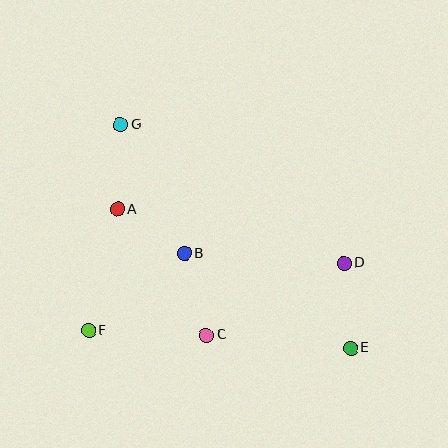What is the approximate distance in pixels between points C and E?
The distance between C and E is approximately 145 pixels.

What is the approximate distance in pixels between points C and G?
The distance between C and G is approximately 227 pixels.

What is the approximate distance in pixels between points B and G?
The distance between B and G is approximately 144 pixels.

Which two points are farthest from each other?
Points E and G are farthest from each other.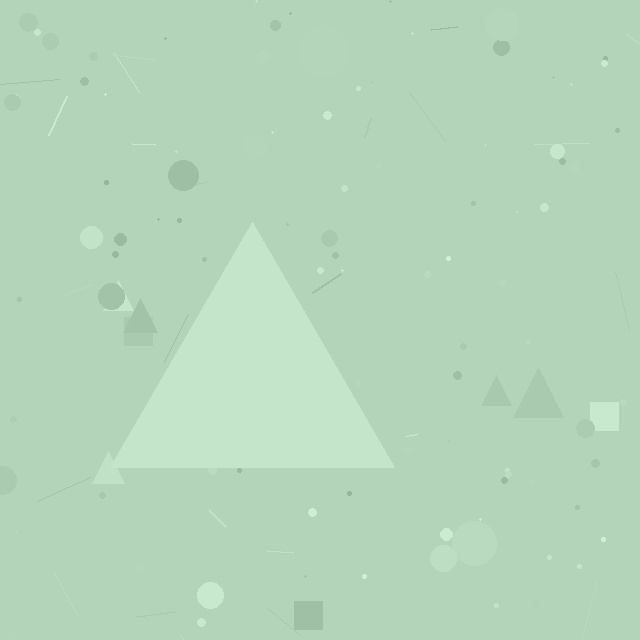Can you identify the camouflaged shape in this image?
The camouflaged shape is a triangle.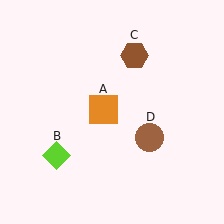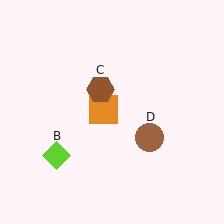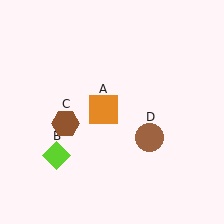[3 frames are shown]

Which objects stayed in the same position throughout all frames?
Orange square (object A) and lime diamond (object B) and brown circle (object D) remained stationary.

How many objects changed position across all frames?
1 object changed position: brown hexagon (object C).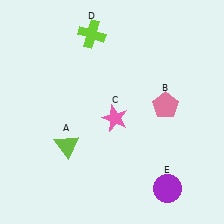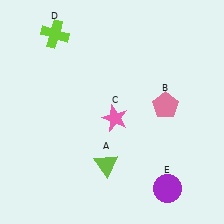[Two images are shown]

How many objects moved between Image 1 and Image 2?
2 objects moved between the two images.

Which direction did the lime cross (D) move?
The lime cross (D) moved left.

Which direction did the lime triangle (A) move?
The lime triangle (A) moved right.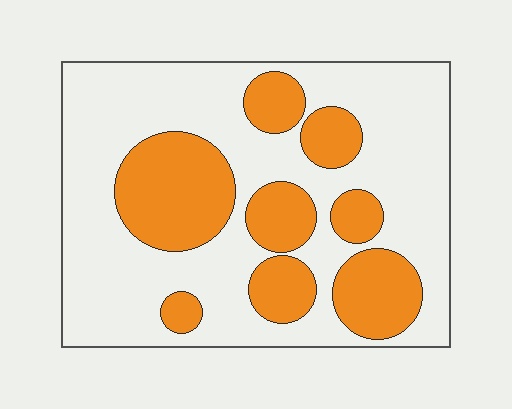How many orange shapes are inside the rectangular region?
8.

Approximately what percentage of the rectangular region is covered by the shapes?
Approximately 30%.